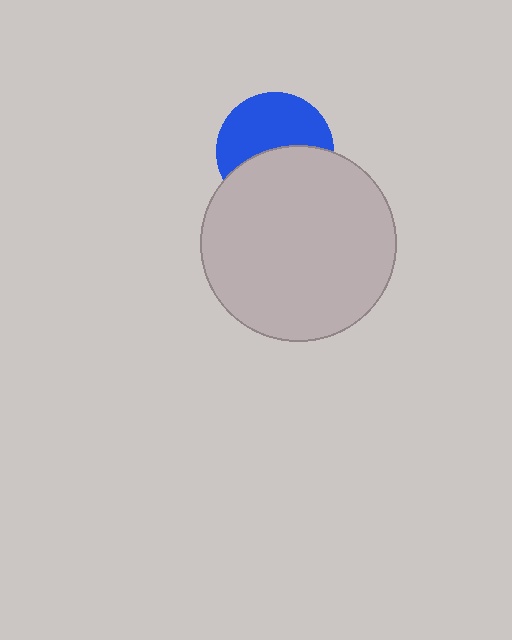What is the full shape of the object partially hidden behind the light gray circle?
The partially hidden object is a blue circle.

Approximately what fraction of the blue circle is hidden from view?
Roughly 47% of the blue circle is hidden behind the light gray circle.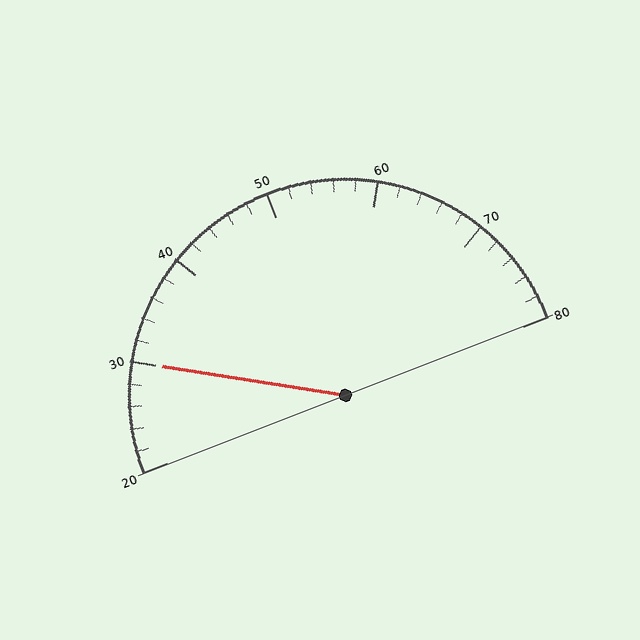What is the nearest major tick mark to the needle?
The nearest major tick mark is 30.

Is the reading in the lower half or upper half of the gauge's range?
The reading is in the lower half of the range (20 to 80).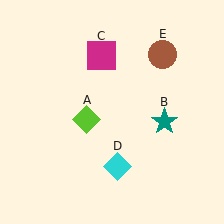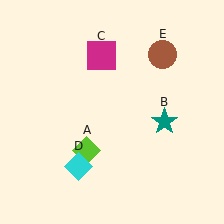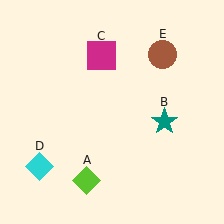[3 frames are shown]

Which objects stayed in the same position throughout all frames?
Teal star (object B) and magenta square (object C) and brown circle (object E) remained stationary.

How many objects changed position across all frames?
2 objects changed position: lime diamond (object A), cyan diamond (object D).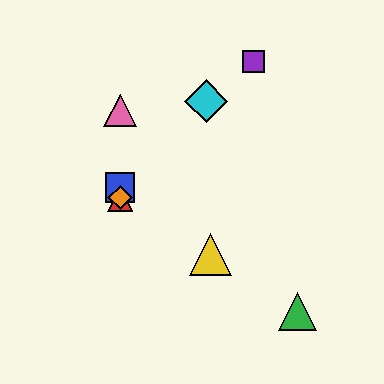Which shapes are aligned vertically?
The red triangle, the blue square, the orange diamond, the pink triangle are aligned vertically.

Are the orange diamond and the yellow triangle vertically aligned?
No, the orange diamond is at x≈120 and the yellow triangle is at x≈211.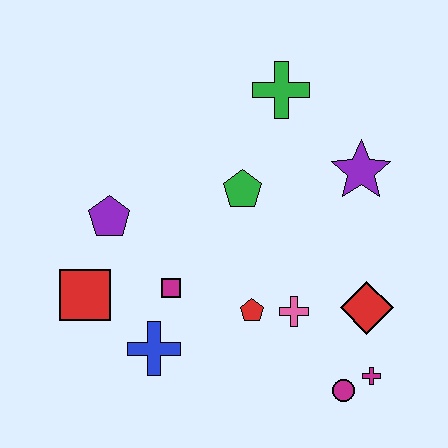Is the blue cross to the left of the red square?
No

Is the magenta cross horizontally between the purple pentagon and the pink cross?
No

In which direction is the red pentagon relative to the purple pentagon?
The red pentagon is to the right of the purple pentagon.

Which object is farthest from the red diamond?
The red square is farthest from the red diamond.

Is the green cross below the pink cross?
No